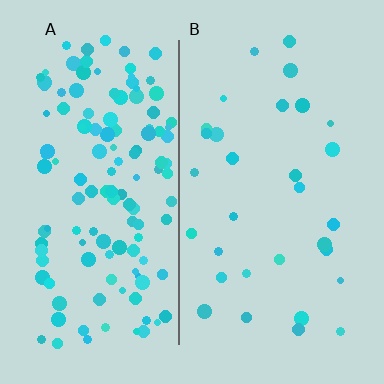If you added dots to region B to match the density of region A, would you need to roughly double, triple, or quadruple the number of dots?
Approximately quadruple.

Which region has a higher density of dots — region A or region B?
A (the left).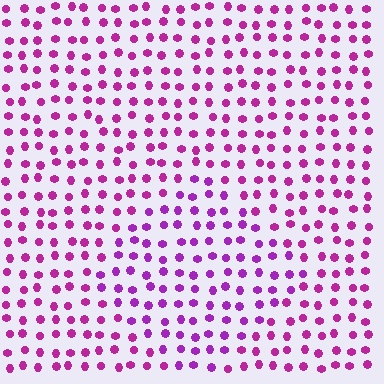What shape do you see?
I see a diamond.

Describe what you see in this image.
The image is filled with small magenta elements in a uniform arrangement. A diamond-shaped region is visible where the elements are tinted to a slightly different hue, forming a subtle color boundary.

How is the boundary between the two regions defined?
The boundary is defined purely by a slight shift in hue (about 22 degrees). Spacing, size, and orientation are identical on both sides.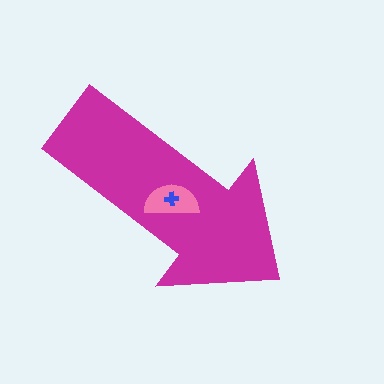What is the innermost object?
The blue cross.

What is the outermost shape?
The magenta arrow.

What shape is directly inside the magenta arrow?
The pink semicircle.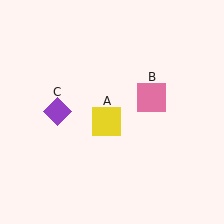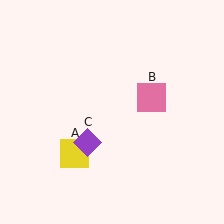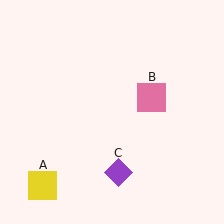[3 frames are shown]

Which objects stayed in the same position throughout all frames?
Pink square (object B) remained stationary.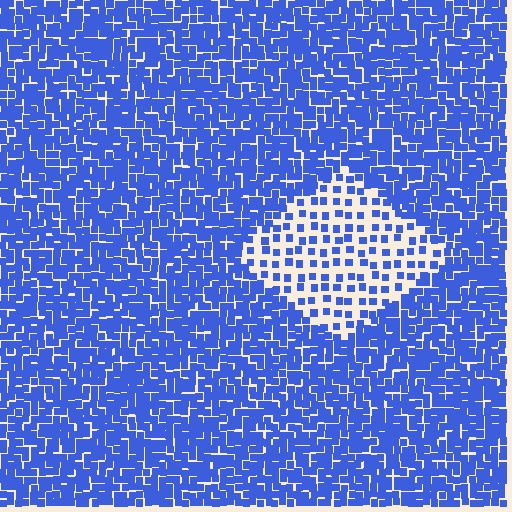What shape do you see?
I see a diamond.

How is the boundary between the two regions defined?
The boundary is defined by a change in element density (approximately 2.6x ratio). All elements are the same color, size, and shape.